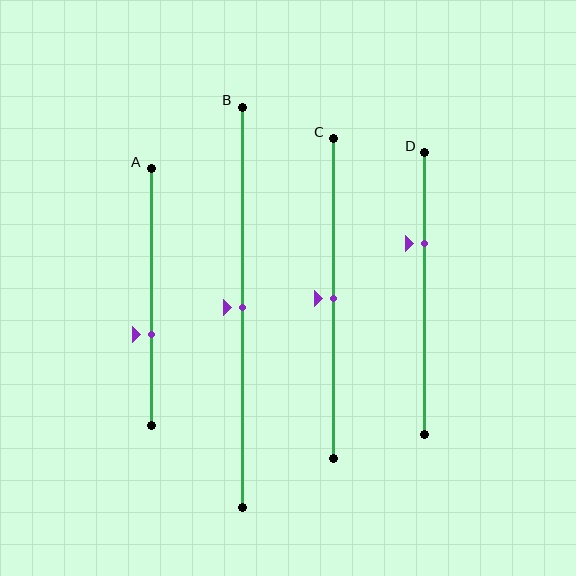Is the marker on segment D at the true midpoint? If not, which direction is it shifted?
No, the marker on segment D is shifted upward by about 18% of the segment length.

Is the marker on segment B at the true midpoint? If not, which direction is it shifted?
Yes, the marker on segment B is at the true midpoint.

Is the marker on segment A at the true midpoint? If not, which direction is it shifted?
No, the marker on segment A is shifted downward by about 14% of the segment length.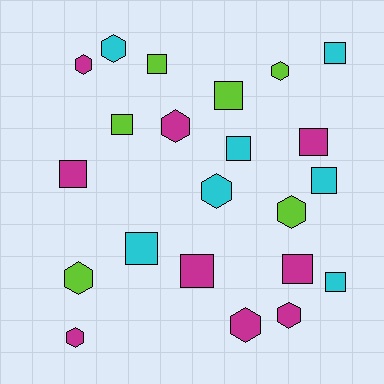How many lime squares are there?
There are 3 lime squares.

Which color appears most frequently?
Magenta, with 9 objects.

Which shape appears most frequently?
Square, with 12 objects.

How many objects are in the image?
There are 22 objects.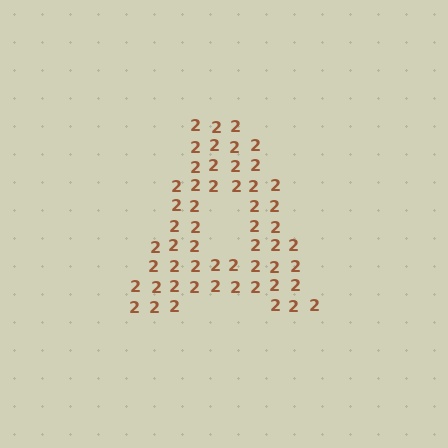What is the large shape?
The large shape is the letter A.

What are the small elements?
The small elements are digit 2's.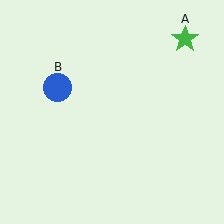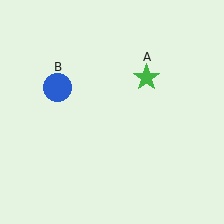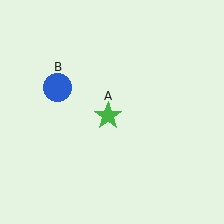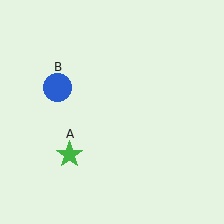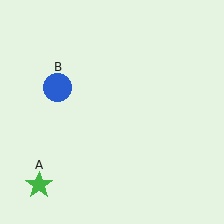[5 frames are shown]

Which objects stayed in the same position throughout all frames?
Blue circle (object B) remained stationary.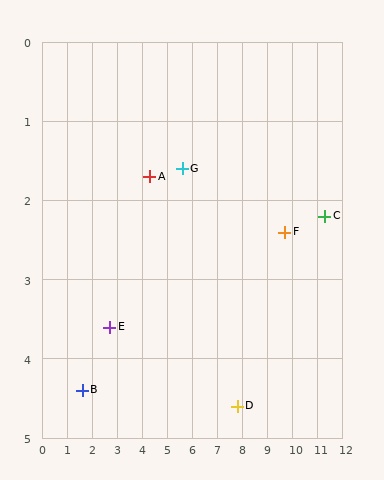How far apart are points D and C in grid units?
Points D and C are about 4.2 grid units apart.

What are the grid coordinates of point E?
Point E is at approximately (2.7, 3.6).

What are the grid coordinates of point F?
Point F is at approximately (9.7, 2.4).